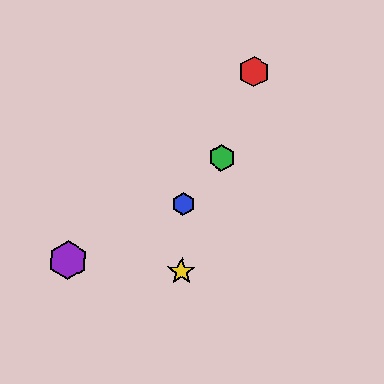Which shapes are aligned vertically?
The blue hexagon, the yellow star are aligned vertically.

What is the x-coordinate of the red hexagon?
The red hexagon is at x≈254.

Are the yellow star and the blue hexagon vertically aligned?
Yes, both are at x≈181.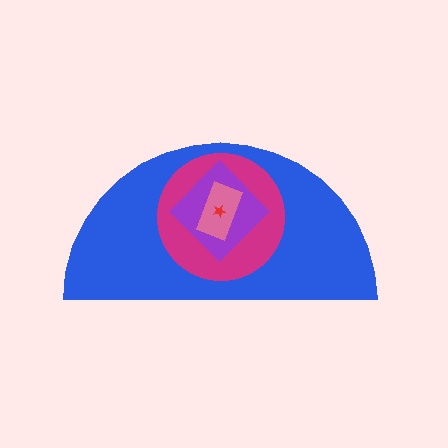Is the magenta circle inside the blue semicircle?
Yes.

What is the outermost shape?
The blue semicircle.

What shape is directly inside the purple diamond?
The pink rectangle.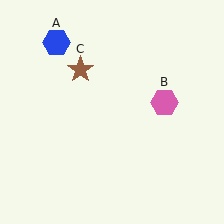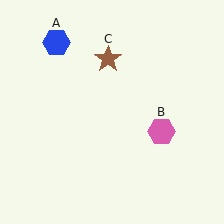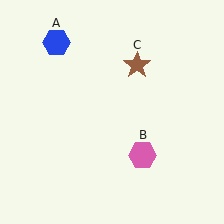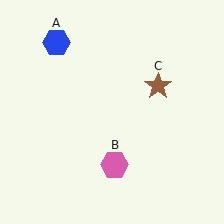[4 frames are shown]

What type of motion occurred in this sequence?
The pink hexagon (object B), brown star (object C) rotated clockwise around the center of the scene.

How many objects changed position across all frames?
2 objects changed position: pink hexagon (object B), brown star (object C).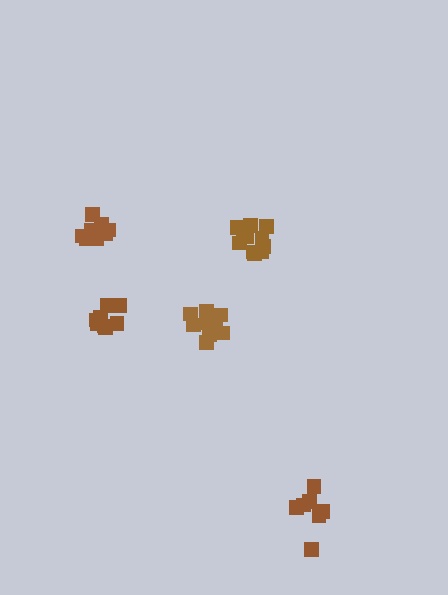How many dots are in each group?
Group 1: 11 dots, Group 2: 8 dots, Group 3: 8 dots, Group 4: 11 dots, Group 5: 8 dots (46 total).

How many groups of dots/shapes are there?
There are 5 groups.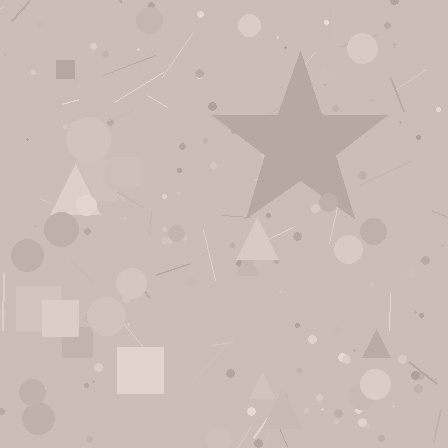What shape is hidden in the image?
A star is hidden in the image.